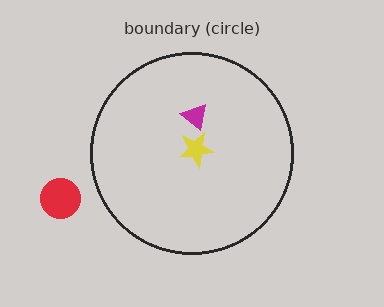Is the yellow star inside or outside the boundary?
Inside.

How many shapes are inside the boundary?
2 inside, 1 outside.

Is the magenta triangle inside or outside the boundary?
Inside.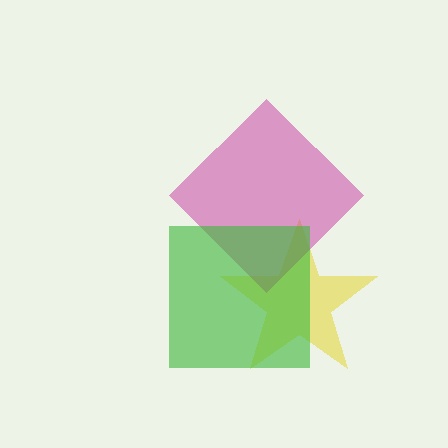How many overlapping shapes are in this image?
There are 3 overlapping shapes in the image.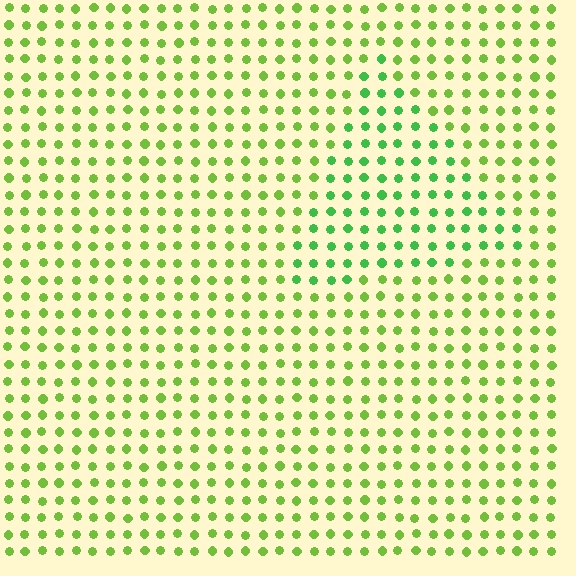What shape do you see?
I see a triangle.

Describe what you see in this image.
The image is filled with small lime elements in a uniform arrangement. A triangle-shaped region is visible where the elements are tinted to a slightly different hue, forming a subtle color boundary.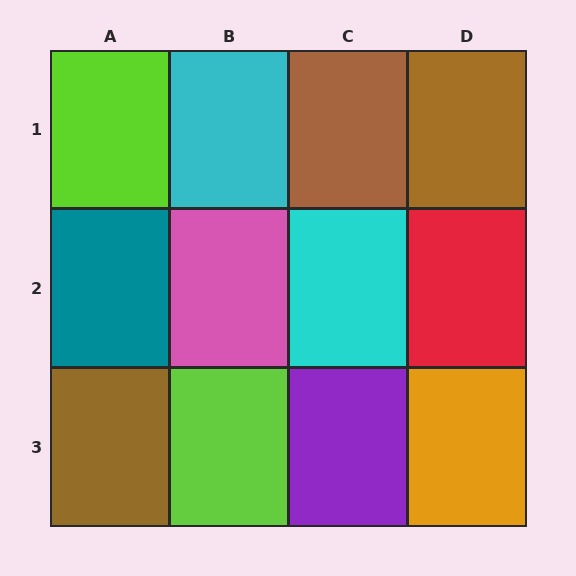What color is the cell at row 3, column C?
Purple.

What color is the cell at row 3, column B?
Lime.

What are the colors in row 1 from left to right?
Lime, cyan, brown, brown.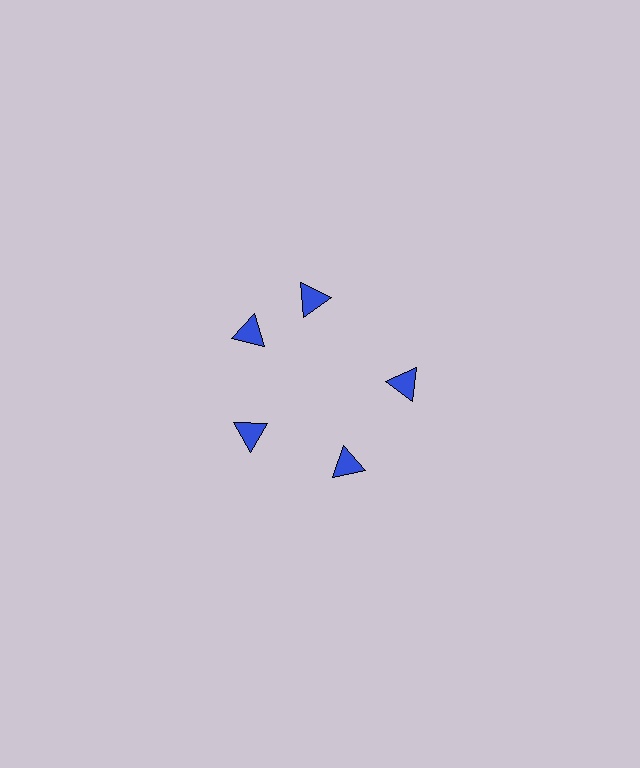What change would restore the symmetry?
The symmetry would be restored by rotating it back into even spacing with its neighbors so that all 5 triangles sit at equal angles and equal distance from the center.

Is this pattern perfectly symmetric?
No. The 5 blue triangles are arranged in a ring, but one element near the 1 o'clock position is rotated out of alignment along the ring, breaking the 5-fold rotational symmetry.